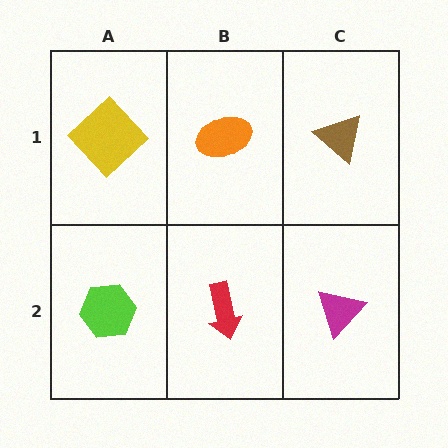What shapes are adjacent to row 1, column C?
A magenta triangle (row 2, column C), an orange ellipse (row 1, column B).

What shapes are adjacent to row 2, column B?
An orange ellipse (row 1, column B), a lime hexagon (row 2, column A), a magenta triangle (row 2, column C).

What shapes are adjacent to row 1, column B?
A red arrow (row 2, column B), a yellow diamond (row 1, column A), a brown triangle (row 1, column C).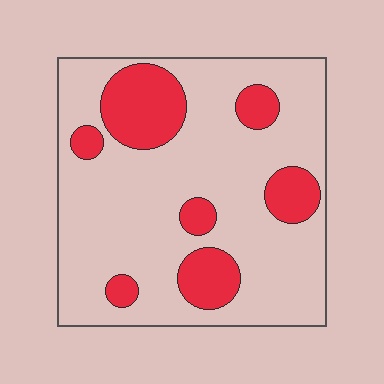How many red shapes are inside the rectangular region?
7.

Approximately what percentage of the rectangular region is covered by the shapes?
Approximately 20%.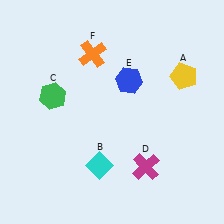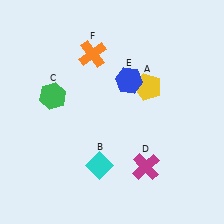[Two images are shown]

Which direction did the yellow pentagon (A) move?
The yellow pentagon (A) moved left.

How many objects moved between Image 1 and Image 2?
1 object moved between the two images.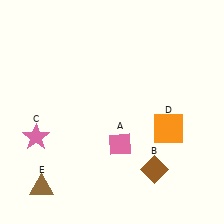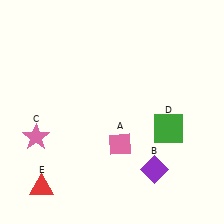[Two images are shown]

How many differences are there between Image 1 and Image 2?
There are 3 differences between the two images.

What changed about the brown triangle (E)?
In Image 1, E is brown. In Image 2, it changed to red.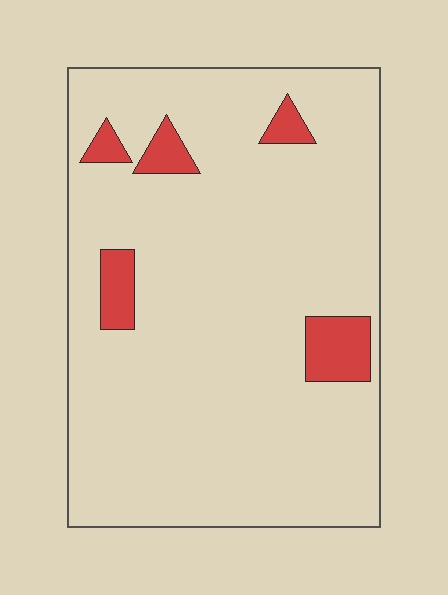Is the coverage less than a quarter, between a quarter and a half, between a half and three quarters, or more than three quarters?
Less than a quarter.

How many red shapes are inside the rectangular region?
5.